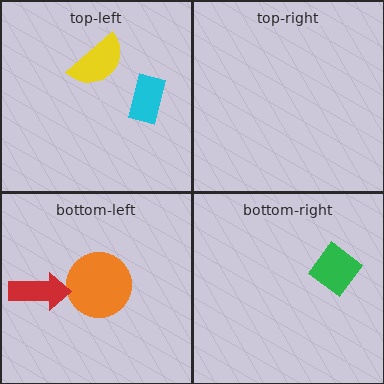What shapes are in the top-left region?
The yellow semicircle, the cyan rectangle.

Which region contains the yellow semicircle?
The top-left region.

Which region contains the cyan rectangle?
The top-left region.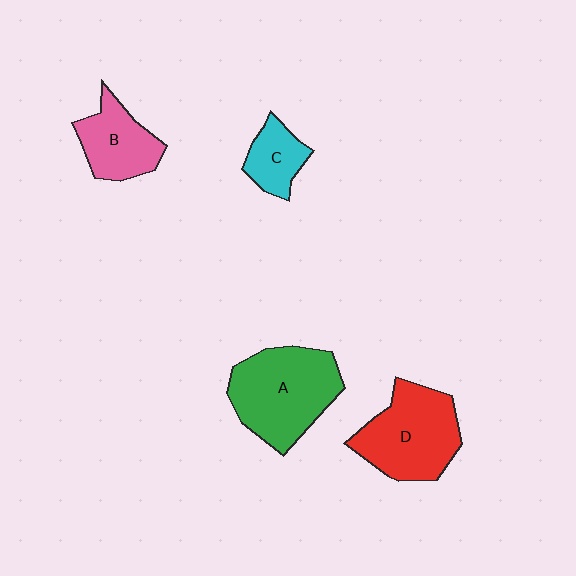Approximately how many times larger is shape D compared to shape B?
Approximately 1.5 times.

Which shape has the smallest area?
Shape C (cyan).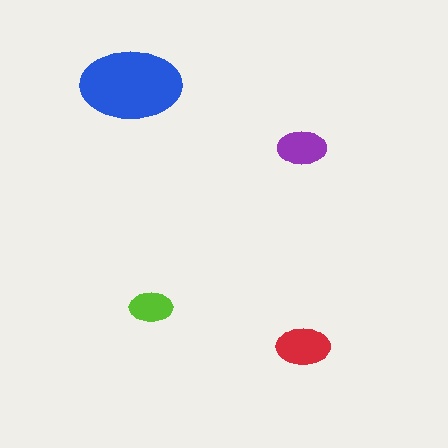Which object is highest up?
The blue ellipse is topmost.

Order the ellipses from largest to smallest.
the blue one, the red one, the purple one, the lime one.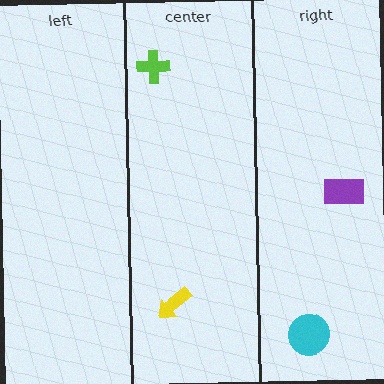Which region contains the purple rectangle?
The right region.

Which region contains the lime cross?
The center region.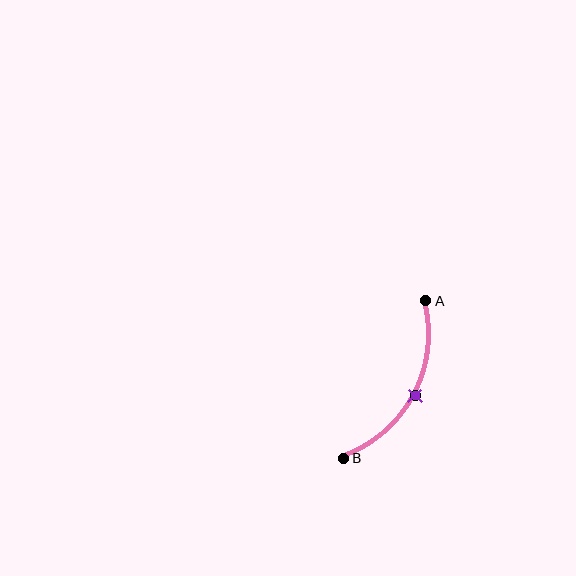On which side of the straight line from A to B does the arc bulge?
The arc bulges to the right of the straight line connecting A and B.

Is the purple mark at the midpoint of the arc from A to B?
Yes. The purple mark lies on the arc at equal arc-length from both A and B — it is the arc midpoint.